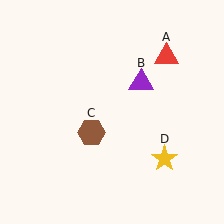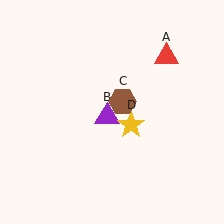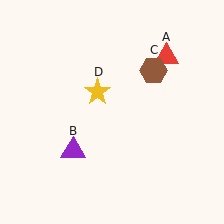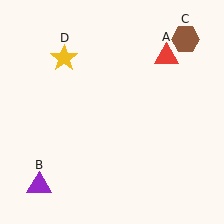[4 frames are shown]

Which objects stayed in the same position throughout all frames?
Red triangle (object A) remained stationary.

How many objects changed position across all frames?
3 objects changed position: purple triangle (object B), brown hexagon (object C), yellow star (object D).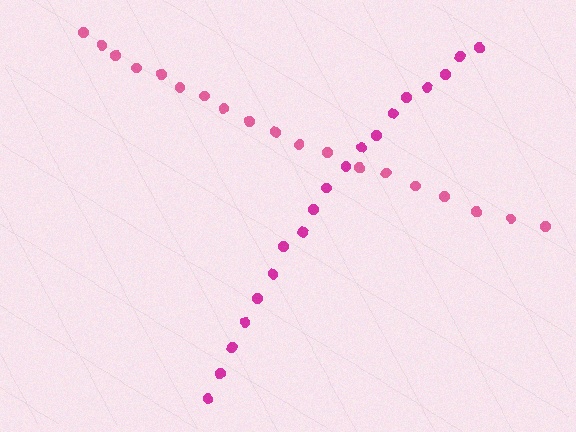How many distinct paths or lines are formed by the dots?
There are 2 distinct paths.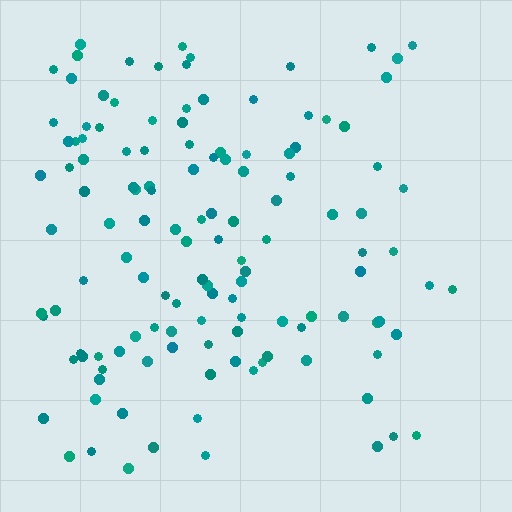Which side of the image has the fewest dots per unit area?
The right.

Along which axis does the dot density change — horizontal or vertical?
Horizontal.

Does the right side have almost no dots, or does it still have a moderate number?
Still a moderate number, just noticeably fewer than the left.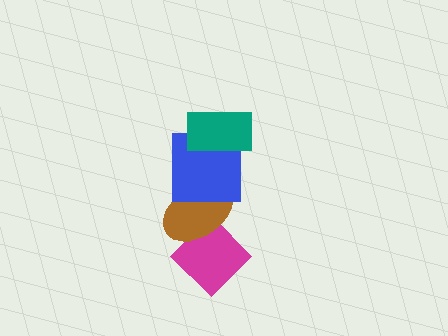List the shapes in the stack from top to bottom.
From top to bottom: the teal rectangle, the blue square, the brown ellipse, the magenta diamond.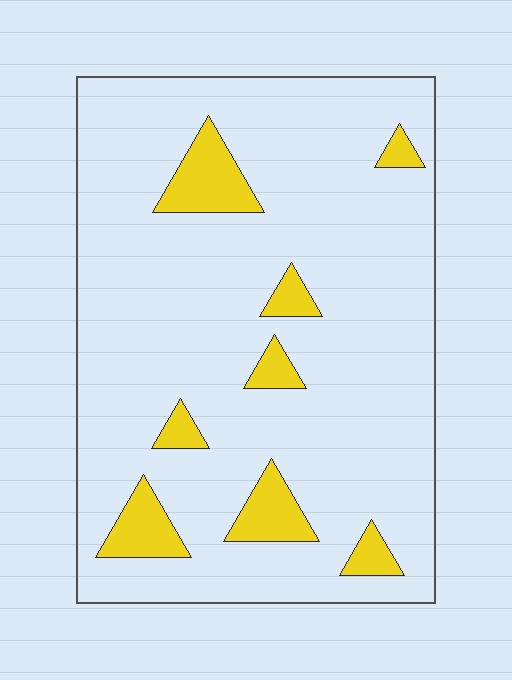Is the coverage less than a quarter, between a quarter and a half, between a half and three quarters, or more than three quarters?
Less than a quarter.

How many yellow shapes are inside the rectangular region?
8.